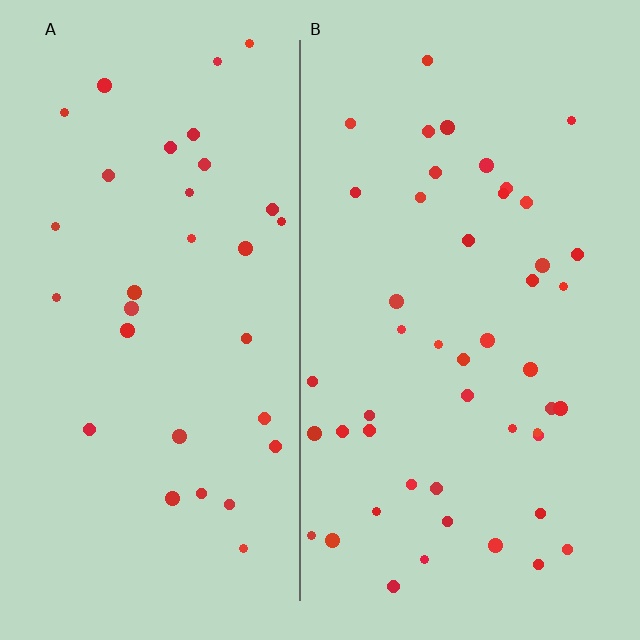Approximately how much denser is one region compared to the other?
Approximately 1.5× — region B over region A.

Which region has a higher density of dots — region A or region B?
B (the right).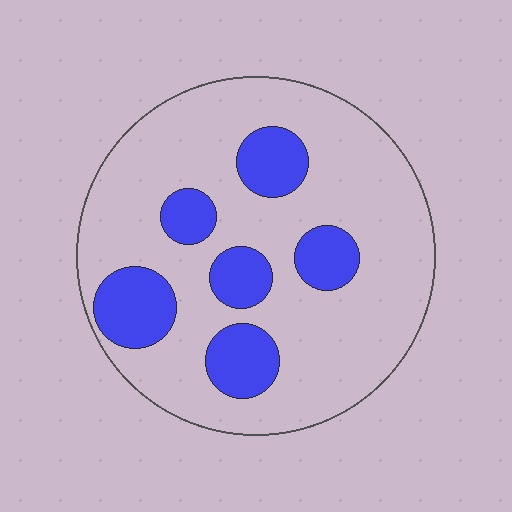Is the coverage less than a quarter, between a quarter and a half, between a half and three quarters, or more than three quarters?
Less than a quarter.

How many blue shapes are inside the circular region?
6.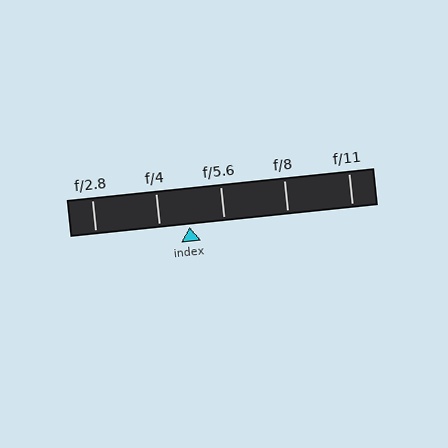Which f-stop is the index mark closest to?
The index mark is closest to f/4.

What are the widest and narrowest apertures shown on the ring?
The widest aperture shown is f/2.8 and the narrowest is f/11.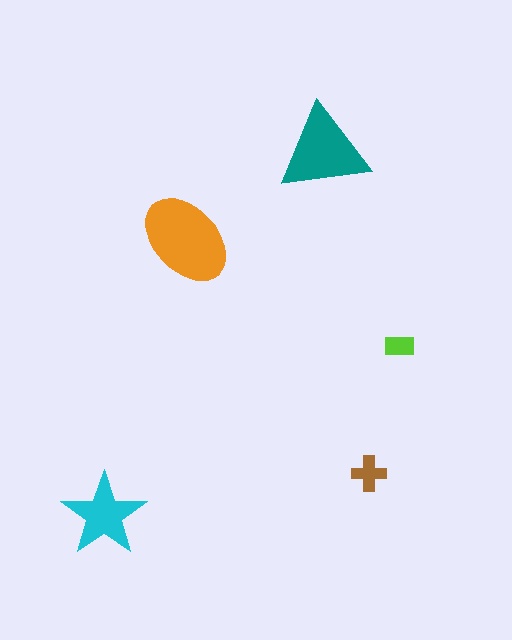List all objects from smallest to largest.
The lime rectangle, the brown cross, the cyan star, the teal triangle, the orange ellipse.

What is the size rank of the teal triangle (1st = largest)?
2nd.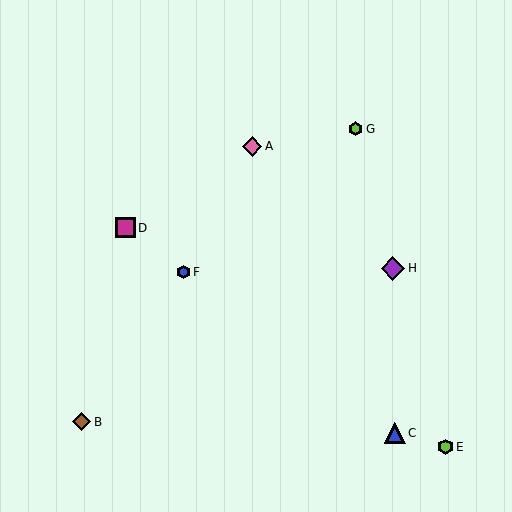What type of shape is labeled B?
Shape B is a brown diamond.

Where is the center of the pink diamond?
The center of the pink diamond is at (252, 146).